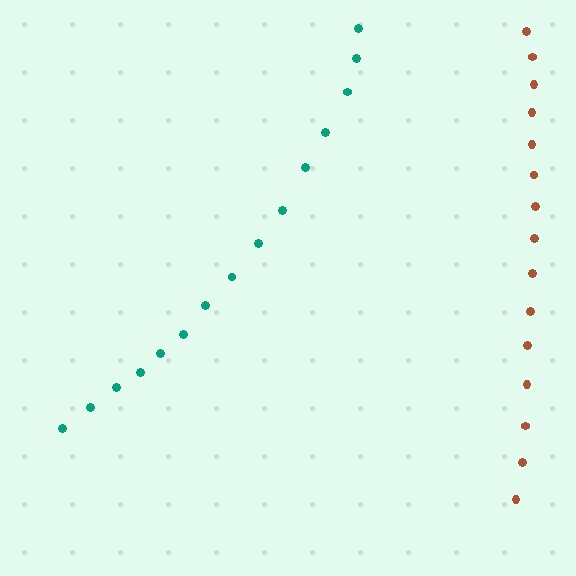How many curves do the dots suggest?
There are 2 distinct paths.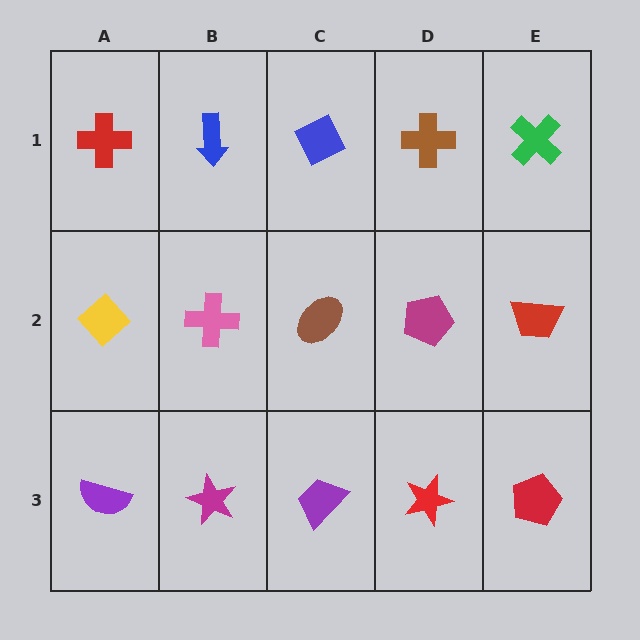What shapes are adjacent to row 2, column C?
A blue diamond (row 1, column C), a purple trapezoid (row 3, column C), a pink cross (row 2, column B), a magenta pentagon (row 2, column D).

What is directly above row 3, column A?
A yellow diamond.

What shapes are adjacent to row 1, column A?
A yellow diamond (row 2, column A), a blue arrow (row 1, column B).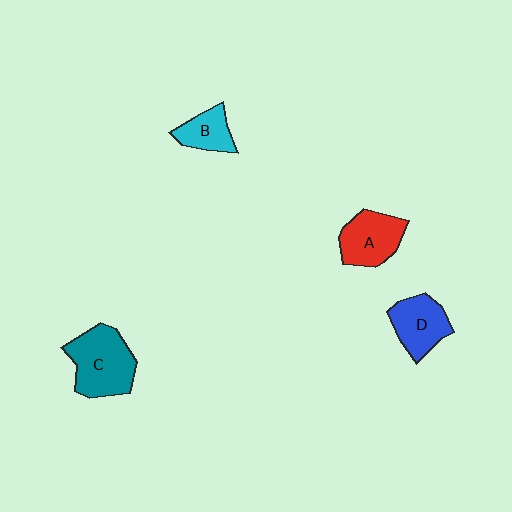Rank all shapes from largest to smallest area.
From largest to smallest: C (teal), A (red), D (blue), B (cyan).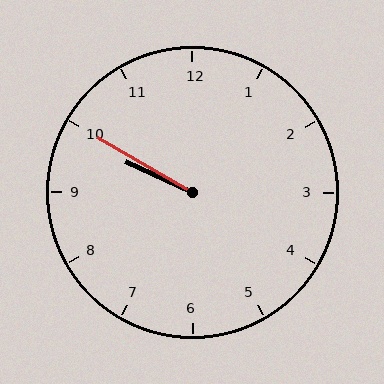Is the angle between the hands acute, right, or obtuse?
It is acute.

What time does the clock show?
9:50.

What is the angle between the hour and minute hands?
Approximately 5 degrees.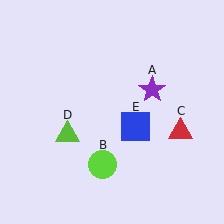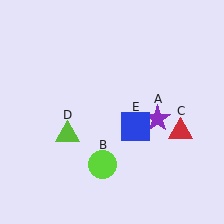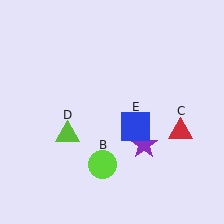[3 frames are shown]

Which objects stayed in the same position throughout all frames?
Lime circle (object B) and red triangle (object C) and lime triangle (object D) and blue square (object E) remained stationary.